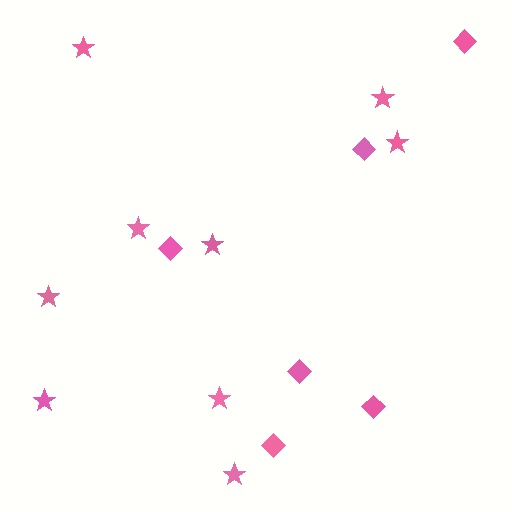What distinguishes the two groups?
There are 2 groups: one group of diamonds (6) and one group of stars (9).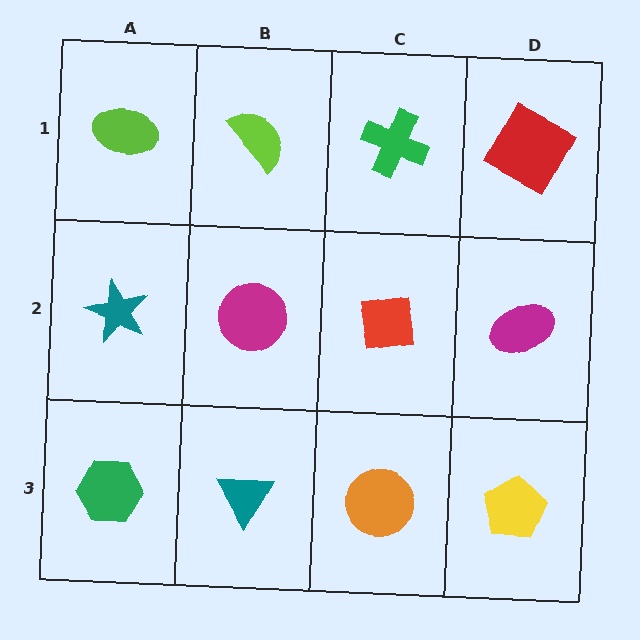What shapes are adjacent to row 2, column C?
A green cross (row 1, column C), an orange circle (row 3, column C), a magenta circle (row 2, column B), a magenta ellipse (row 2, column D).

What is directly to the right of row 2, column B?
A red square.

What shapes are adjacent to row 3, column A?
A teal star (row 2, column A), a teal triangle (row 3, column B).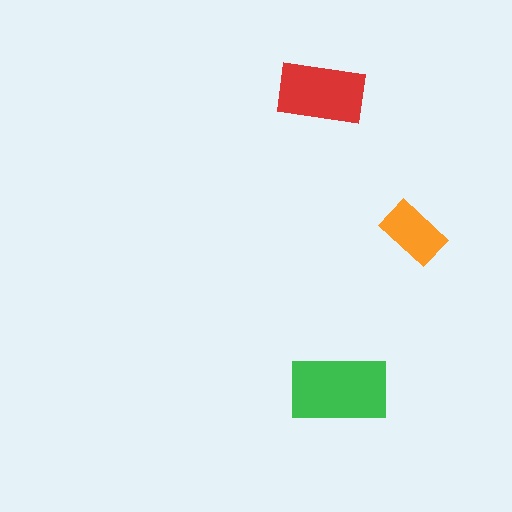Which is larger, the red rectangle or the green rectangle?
The green one.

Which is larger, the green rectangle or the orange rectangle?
The green one.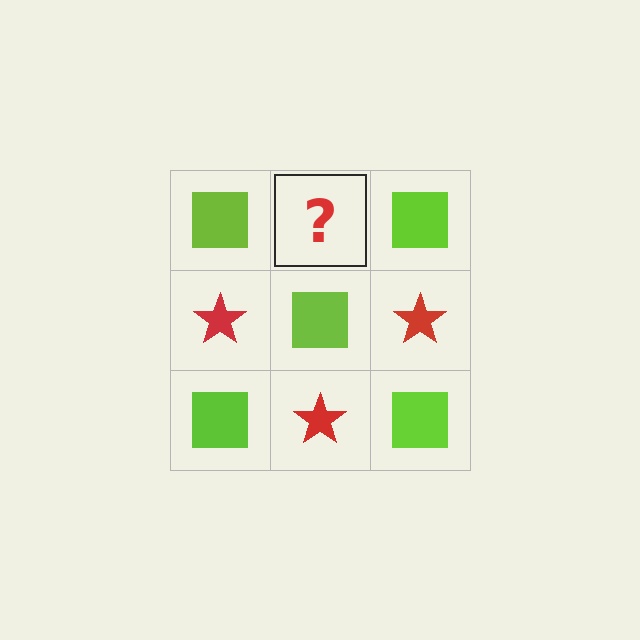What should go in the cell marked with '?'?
The missing cell should contain a red star.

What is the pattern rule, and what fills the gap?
The rule is that it alternates lime square and red star in a checkerboard pattern. The gap should be filled with a red star.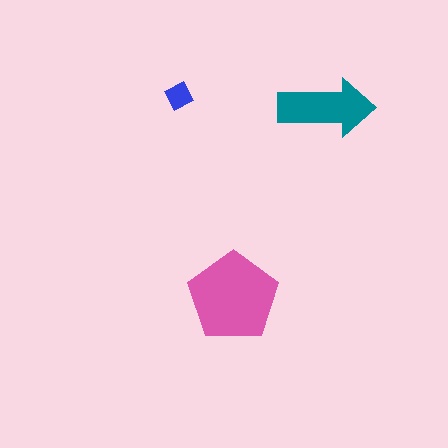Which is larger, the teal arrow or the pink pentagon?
The pink pentagon.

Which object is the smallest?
The blue diamond.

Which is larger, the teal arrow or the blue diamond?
The teal arrow.